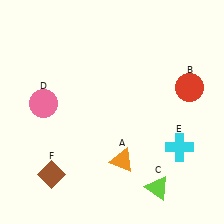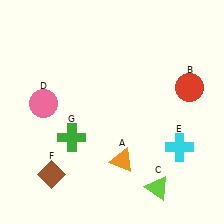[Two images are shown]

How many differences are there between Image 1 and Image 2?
There is 1 difference between the two images.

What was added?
A green cross (G) was added in Image 2.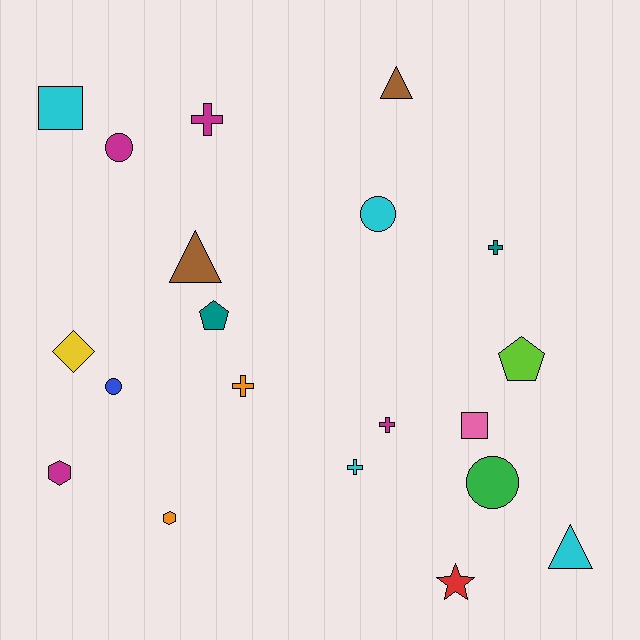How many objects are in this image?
There are 20 objects.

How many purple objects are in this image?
There are no purple objects.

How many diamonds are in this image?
There is 1 diamond.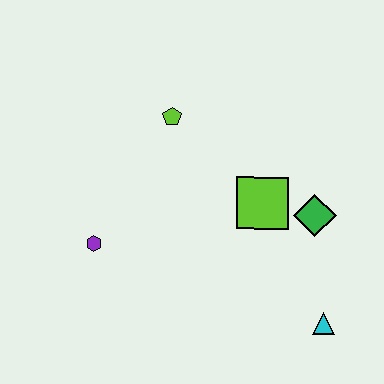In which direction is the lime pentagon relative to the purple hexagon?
The lime pentagon is above the purple hexagon.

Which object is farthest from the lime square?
The purple hexagon is farthest from the lime square.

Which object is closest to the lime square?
The green diamond is closest to the lime square.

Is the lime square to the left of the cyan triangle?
Yes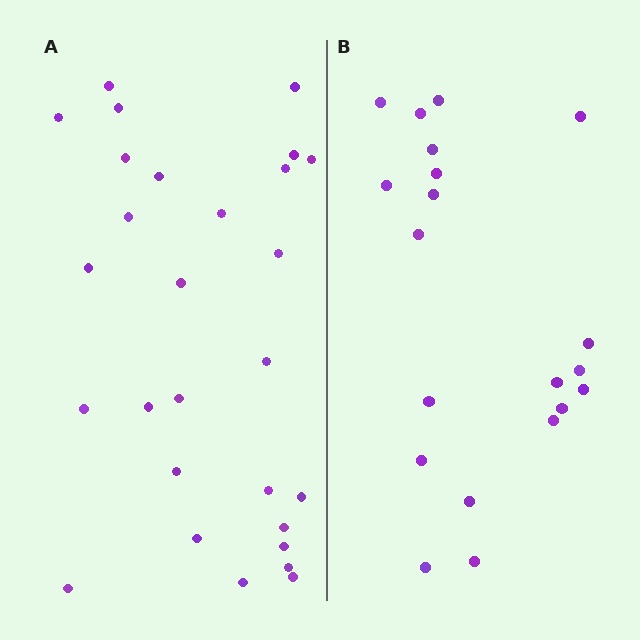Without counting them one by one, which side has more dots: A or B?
Region A (the left region) has more dots.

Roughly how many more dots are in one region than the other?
Region A has roughly 8 or so more dots than region B.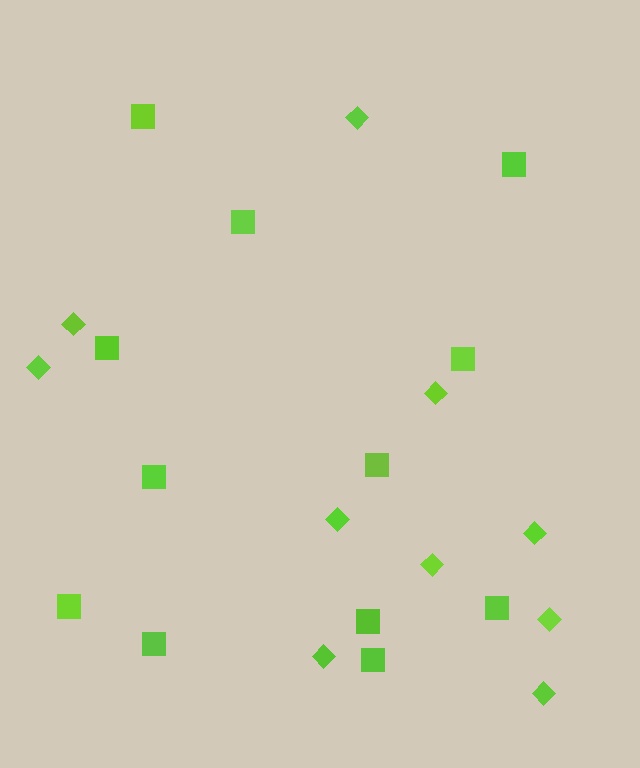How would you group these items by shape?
There are 2 groups: one group of diamonds (10) and one group of squares (12).